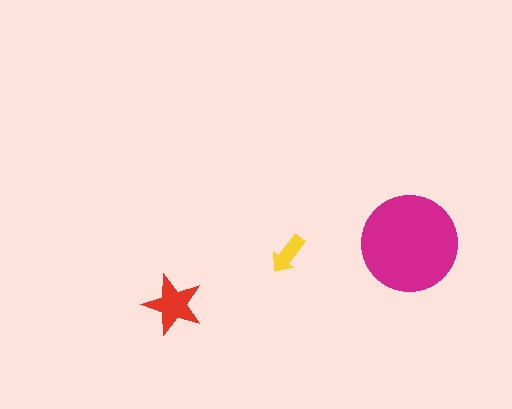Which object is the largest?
The magenta circle.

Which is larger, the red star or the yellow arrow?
The red star.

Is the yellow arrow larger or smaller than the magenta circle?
Smaller.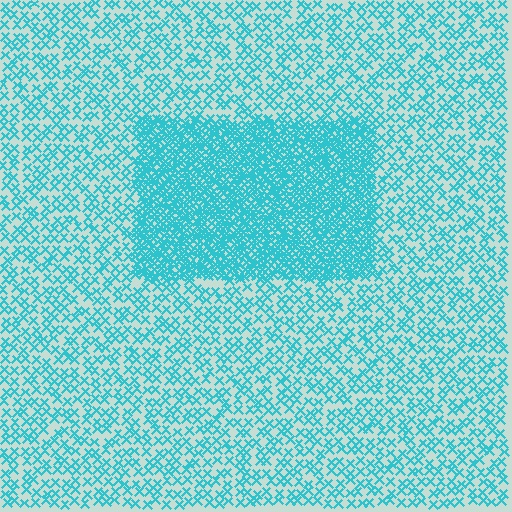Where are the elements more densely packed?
The elements are more densely packed inside the rectangle boundary.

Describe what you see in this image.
The image contains small cyan elements arranged at two different densities. A rectangle-shaped region is visible where the elements are more densely packed than the surrounding area.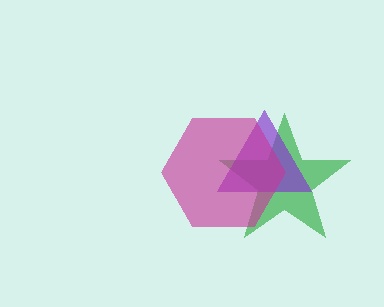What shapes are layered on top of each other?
The layered shapes are: a green star, a purple triangle, a magenta hexagon.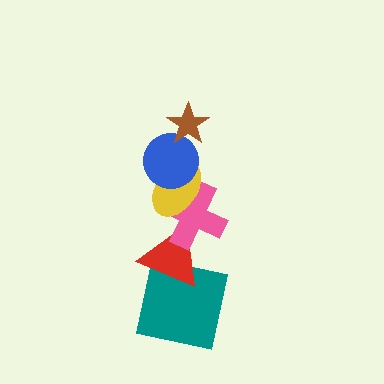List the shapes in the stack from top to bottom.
From top to bottom: the brown star, the blue circle, the yellow ellipse, the pink cross, the red triangle, the teal square.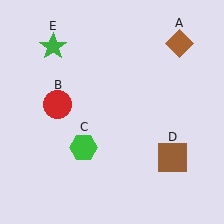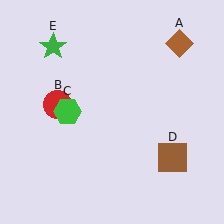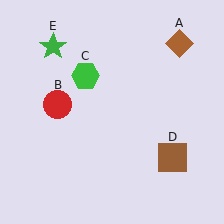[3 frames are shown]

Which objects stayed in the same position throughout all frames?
Brown diamond (object A) and red circle (object B) and brown square (object D) and green star (object E) remained stationary.